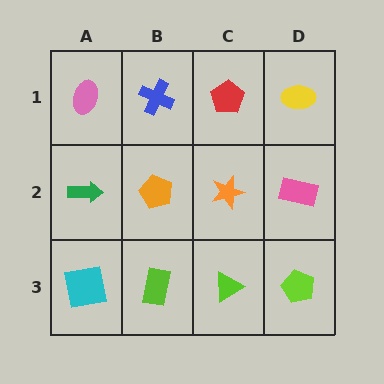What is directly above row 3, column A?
A green arrow.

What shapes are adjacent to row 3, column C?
An orange star (row 2, column C), a lime rectangle (row 3, column B), a lime pentagon (row 3, column D).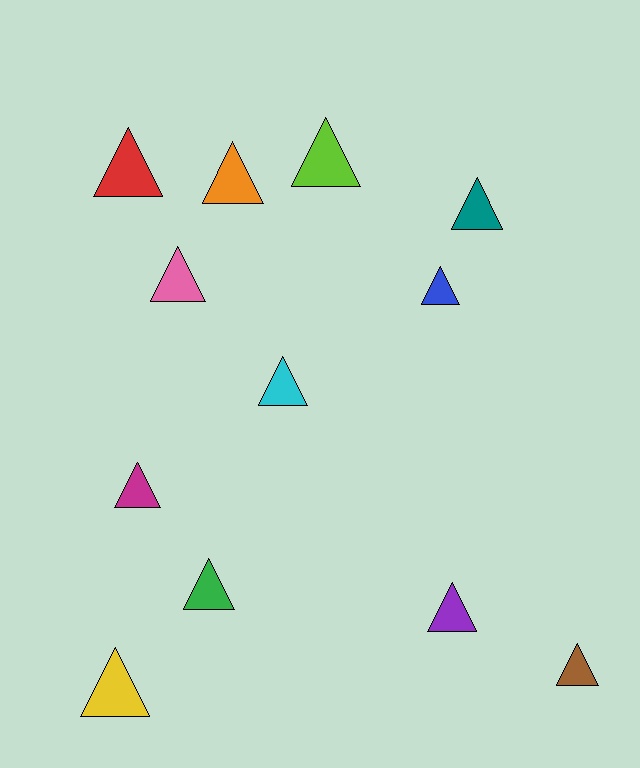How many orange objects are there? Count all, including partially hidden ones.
There is 1 orange object.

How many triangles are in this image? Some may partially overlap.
There are 12 triangles.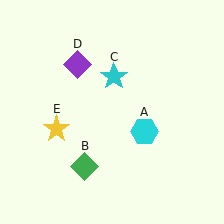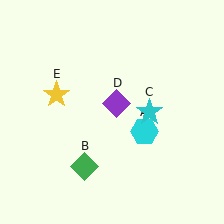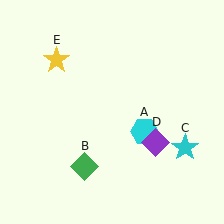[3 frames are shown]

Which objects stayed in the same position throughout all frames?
Cyan hexagon (object A) and green diamond (object B) remained stationary.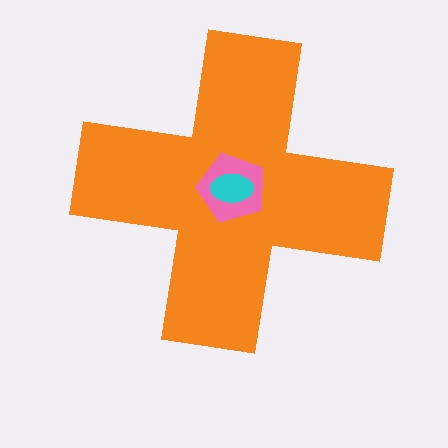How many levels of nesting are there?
3.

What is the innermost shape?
The cyan ellipse.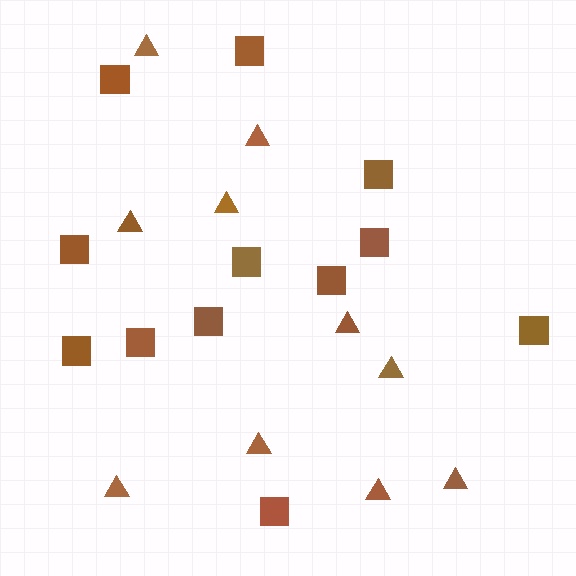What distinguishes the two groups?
There are 2 groups: one group of triangles (10) and one group of squares (12).